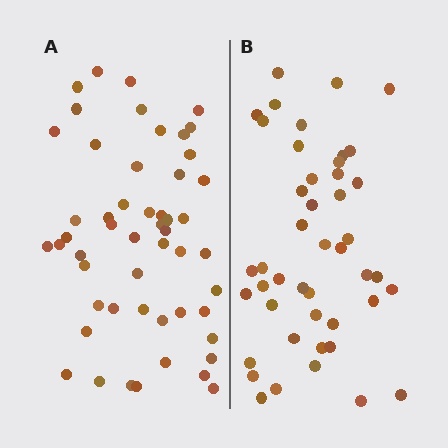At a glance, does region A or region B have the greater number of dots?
Region A (the left region) has more dots.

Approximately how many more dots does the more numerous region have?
Region A has roughly 8 or so more dots than region B.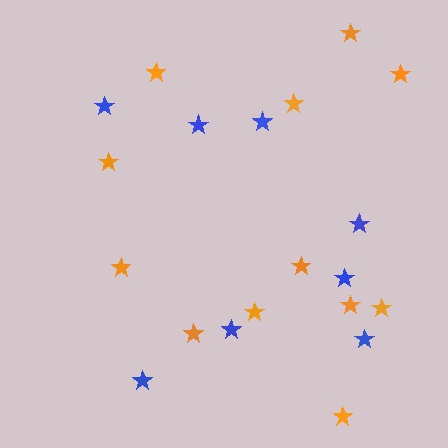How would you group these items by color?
There are 2 groups: one group of blue stars (8) and one group of orange stars (12).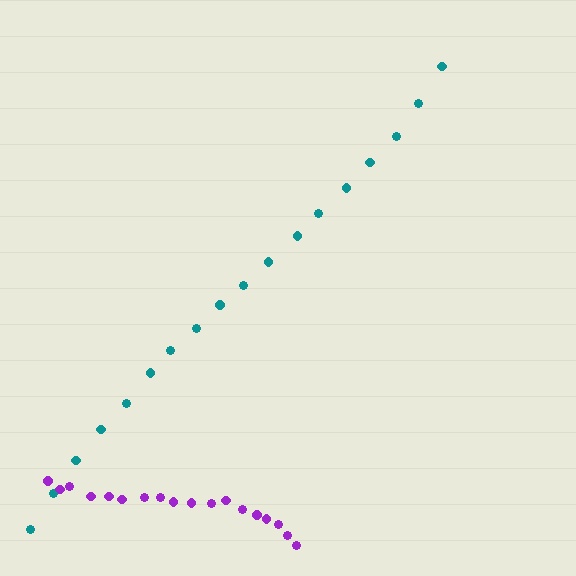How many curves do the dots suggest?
There are 2 distinct paths.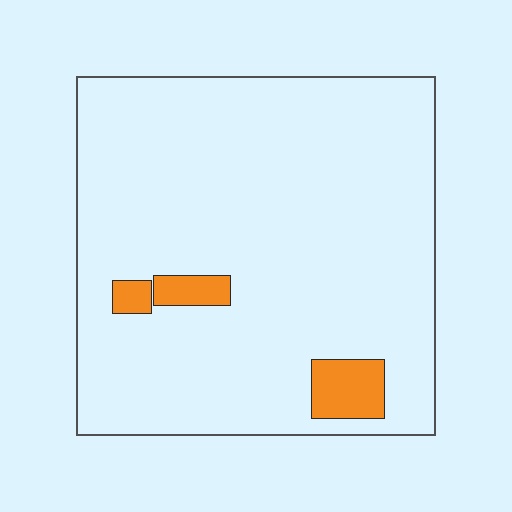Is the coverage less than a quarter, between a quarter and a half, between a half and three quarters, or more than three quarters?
Less than a quarter.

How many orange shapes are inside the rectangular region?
3.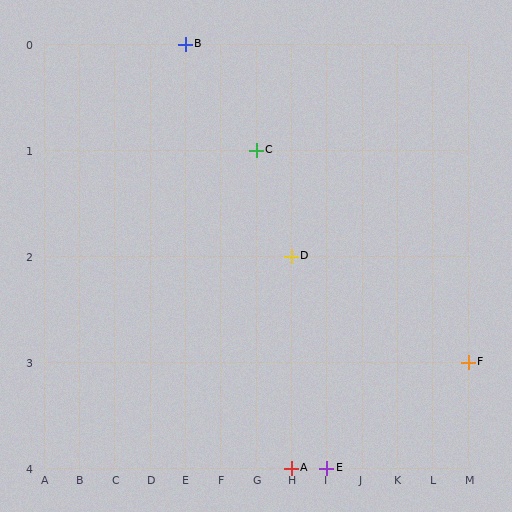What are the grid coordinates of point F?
Point F is at grid coordinates (M, 3).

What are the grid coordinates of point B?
Point B is at grid coordinates (E, 0).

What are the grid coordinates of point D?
Point D is at grid coordinates (H, 2).